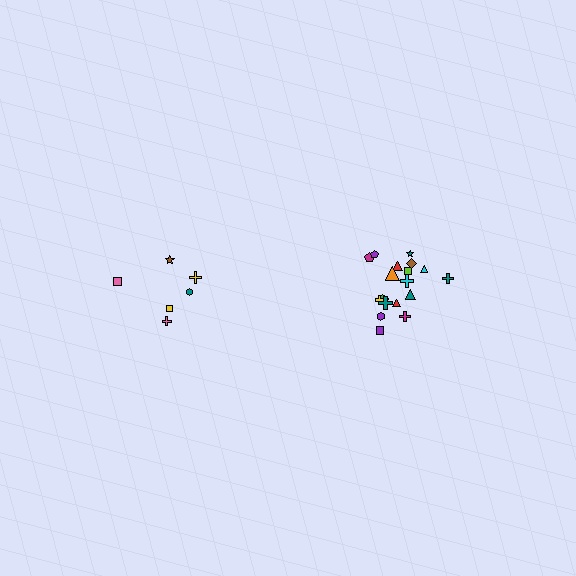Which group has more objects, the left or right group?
The right group.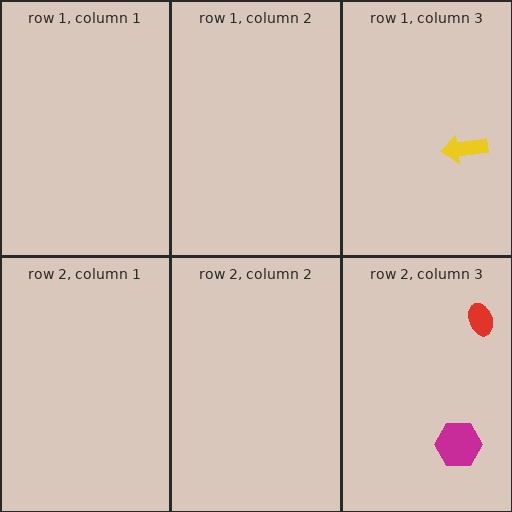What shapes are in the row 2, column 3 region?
The magenta hexagon, the red ellipse.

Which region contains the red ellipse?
The row 2, column 3 region.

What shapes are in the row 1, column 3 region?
The yellow arrow.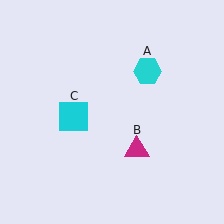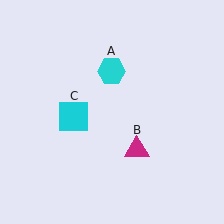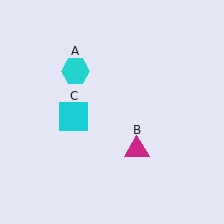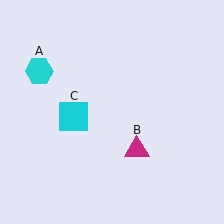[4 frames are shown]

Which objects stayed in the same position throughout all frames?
Magenta triangle (object B) and cyan square (object C) remained stationary.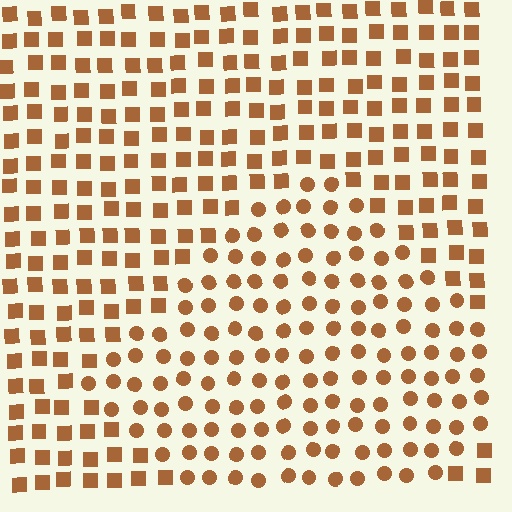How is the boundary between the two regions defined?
The boundary is defined by a change in element shape: circles inside vs. squares outside. All elements share the same color and spacing.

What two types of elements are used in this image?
The image uses circles inside the diamond region and squares outside it.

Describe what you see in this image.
The image is filled with small brown elements arranged in a uniform grid. A diamond-shaped region contains circles, while the surrounding area contains squares. The boundary is defined purely by the change in element shape.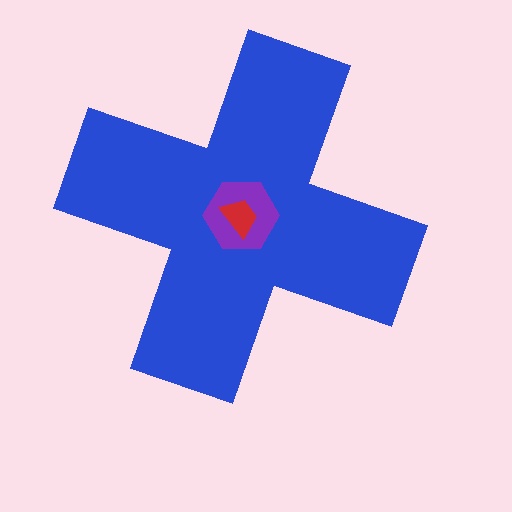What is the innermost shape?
The red trapezoid.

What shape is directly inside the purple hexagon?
The red trapezoid.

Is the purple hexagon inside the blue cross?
Yes.